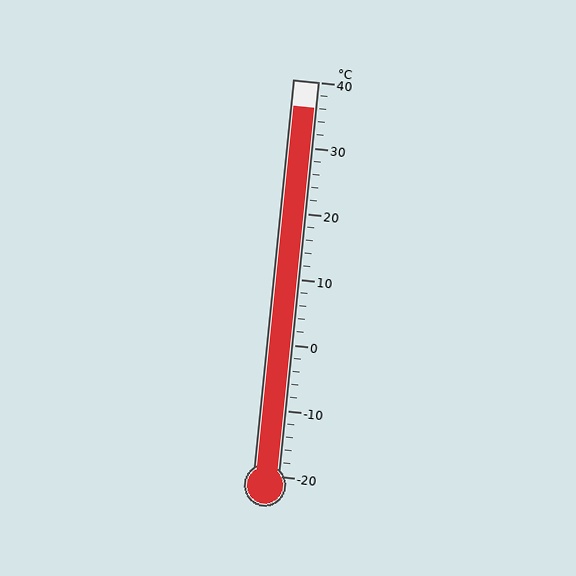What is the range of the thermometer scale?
The thermometer scale ranges from -20°C to 40°C.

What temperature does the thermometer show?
The thermometer shows approximately 36°C.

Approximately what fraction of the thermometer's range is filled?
The thermometer is filled to approximately 95% of its range.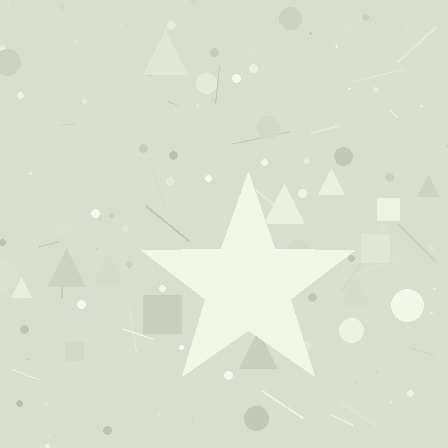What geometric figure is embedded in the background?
A star is embedded in the background.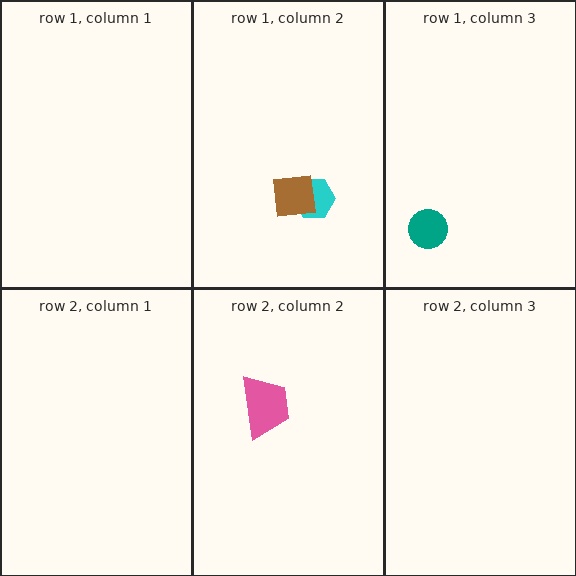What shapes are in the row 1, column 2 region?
The cyan hexagon, the brown square.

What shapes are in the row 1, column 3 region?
The teal circle.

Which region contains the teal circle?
The row 1, column 3 region.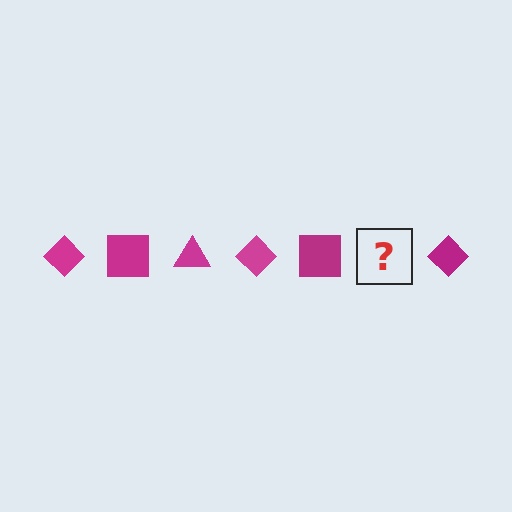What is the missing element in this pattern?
The missing element is a magenta triangle.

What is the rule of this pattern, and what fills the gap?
The rule is that the pattern cycles through diamond, square, triangle shapes in magenta. The gap should be filled with a magenta triangle.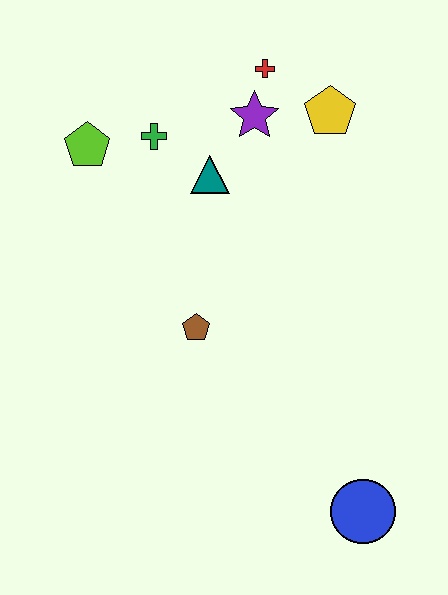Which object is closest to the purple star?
The red cross is closest to the purple star.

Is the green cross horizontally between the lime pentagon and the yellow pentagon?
Yes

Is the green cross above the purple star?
No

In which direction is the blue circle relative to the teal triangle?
The blue circle is below the teal triangle.